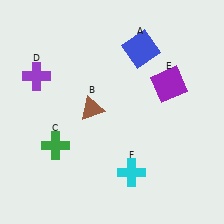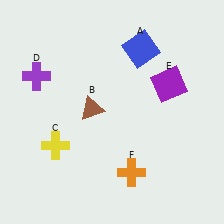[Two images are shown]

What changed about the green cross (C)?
In Image 1, C is green. In Image 2, it changed to yellow.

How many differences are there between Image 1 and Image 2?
There are 2 differences between the two images.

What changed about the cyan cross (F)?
In Image 1, F is cyan. In Image 2, it changed to orange.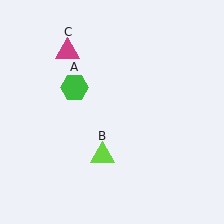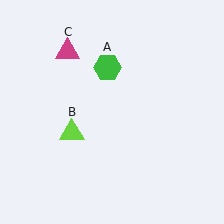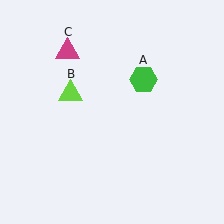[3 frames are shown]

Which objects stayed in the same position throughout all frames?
Magenta triangle (object C) remained stationary.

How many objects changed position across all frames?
2 objects changed position: green hexagon (object A), lime triangle (object B).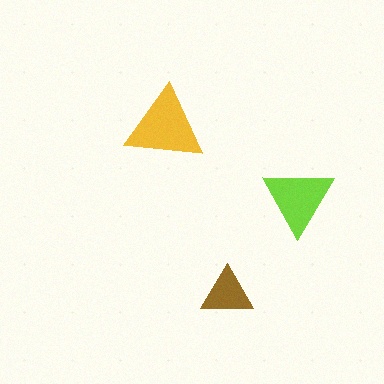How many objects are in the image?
There are 3 objects in the image.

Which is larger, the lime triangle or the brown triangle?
The lime one.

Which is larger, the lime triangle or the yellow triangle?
The yellow one.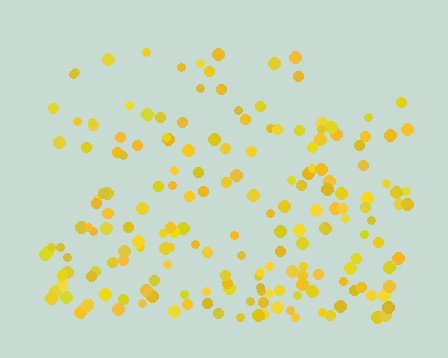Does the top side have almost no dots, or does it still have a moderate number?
Still a moderate number, just noticeably fewer than the bottom.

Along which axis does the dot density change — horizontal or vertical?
Vertical.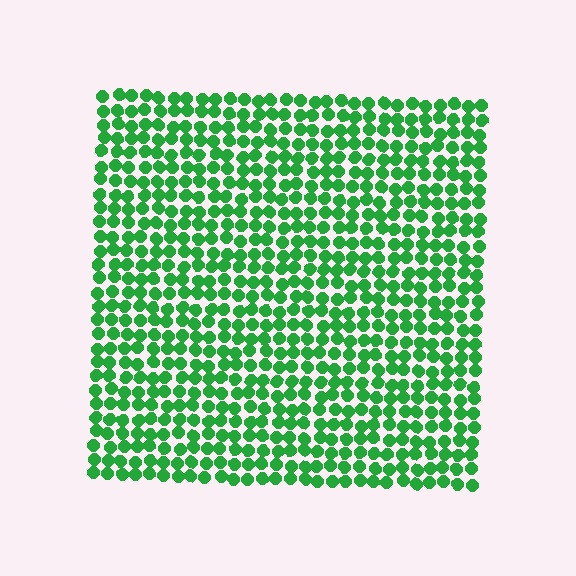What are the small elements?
The small elements are circles.